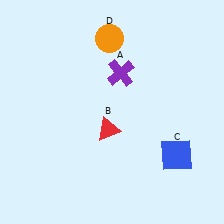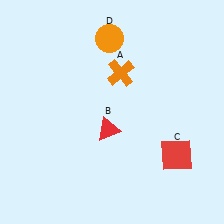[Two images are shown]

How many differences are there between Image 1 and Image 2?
There are 2 differences between the two images.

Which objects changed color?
A changed from purple to orange. C changed from blue to red.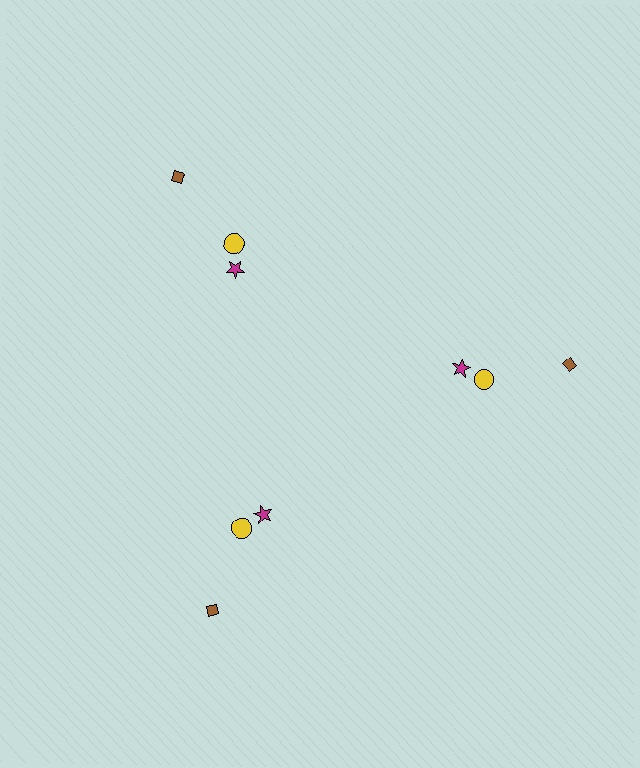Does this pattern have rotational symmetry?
Yes, this pattern has 3-fold rotational symmetry. It looks the same after rotating 120 degrees around the center.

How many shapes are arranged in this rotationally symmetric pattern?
There are 9 shapes, arranged in 3 groups of 3.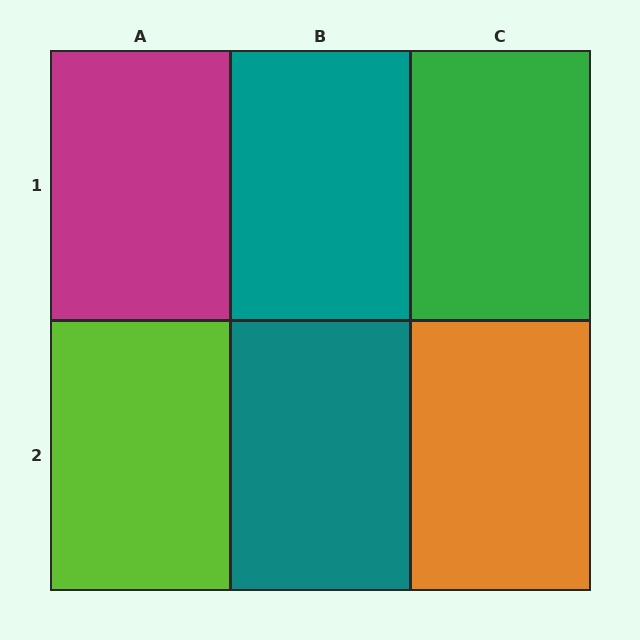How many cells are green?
1 cell is green.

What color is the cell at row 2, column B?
Teal.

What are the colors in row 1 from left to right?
Magenta, teal, green.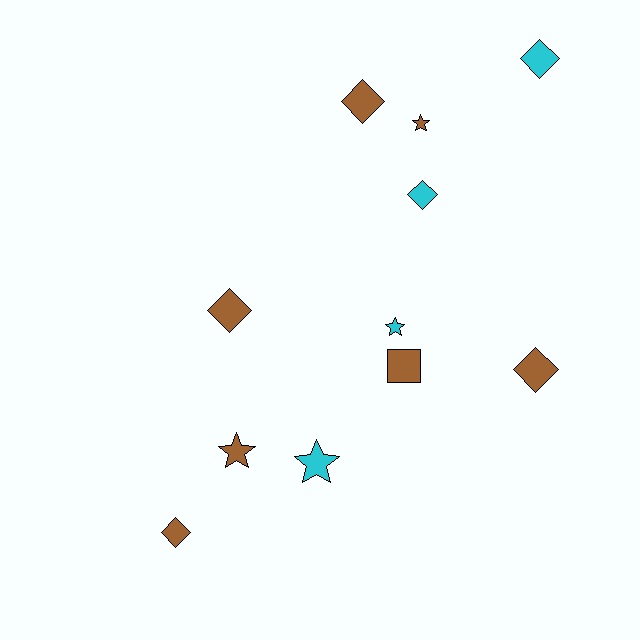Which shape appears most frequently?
Diamond, with 6 objects.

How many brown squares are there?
There is 1 brown square.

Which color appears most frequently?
Brown, with 7 objects.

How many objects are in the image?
There are 11 objects.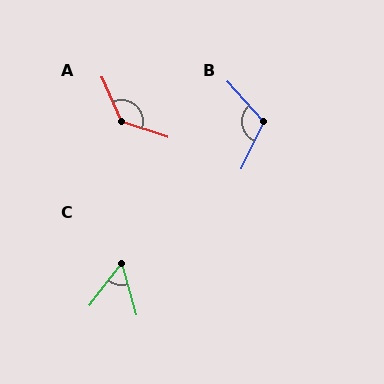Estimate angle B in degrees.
Approximately 113 degrees.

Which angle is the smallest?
C, at approximately 53 degrees.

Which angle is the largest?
A, at approximately 131 degrees.